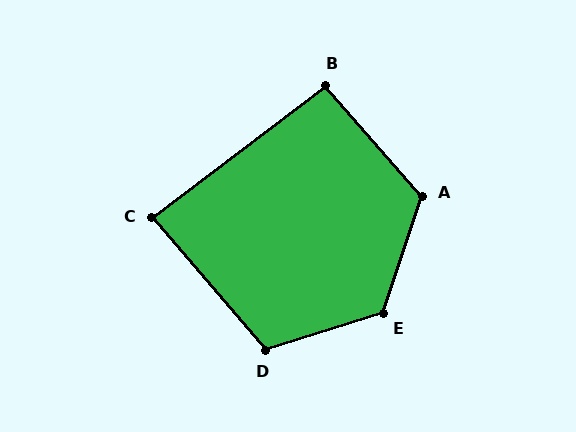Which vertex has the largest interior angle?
E, at approximately 126 degrees.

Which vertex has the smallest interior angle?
C, at approximately 87 degrees.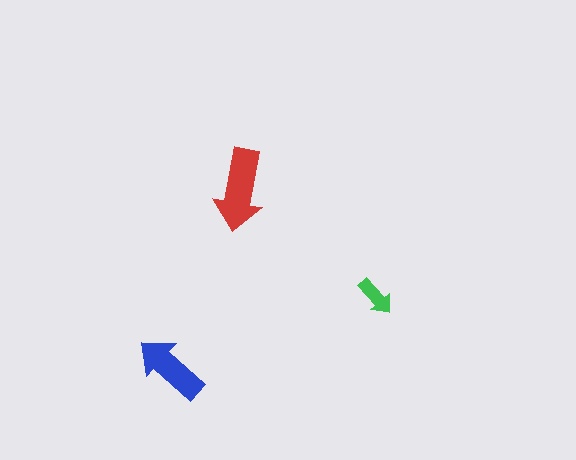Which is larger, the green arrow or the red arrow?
The red one.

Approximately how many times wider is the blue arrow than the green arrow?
About 2 times wider.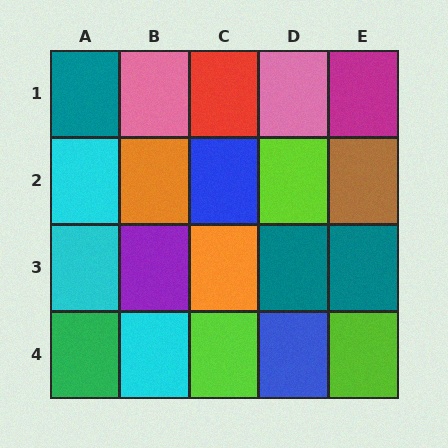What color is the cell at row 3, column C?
Orange.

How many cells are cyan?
3 cells are cyan.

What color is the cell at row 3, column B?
Purple.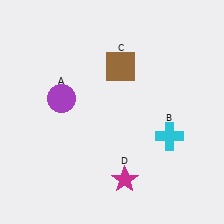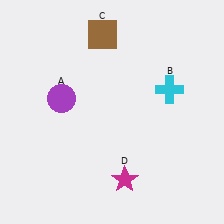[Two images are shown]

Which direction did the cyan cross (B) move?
The cyan cross (B) moved up.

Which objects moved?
The objects that moved are: the cyan cross (B), the brown square (C).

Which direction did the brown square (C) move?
The brown square (C) moved up.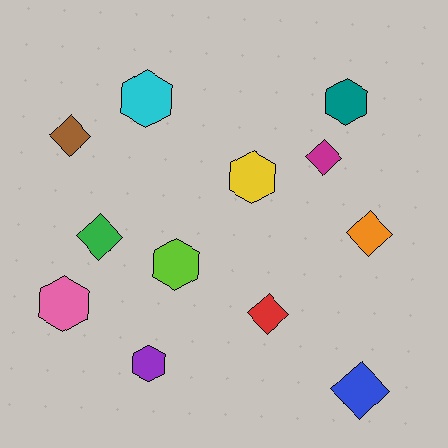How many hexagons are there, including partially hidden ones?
There are 6 hexagons.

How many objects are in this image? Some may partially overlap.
There are 12 objects.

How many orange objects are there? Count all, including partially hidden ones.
There is 1 orange object.